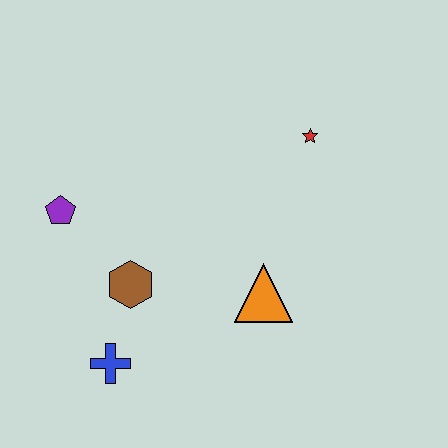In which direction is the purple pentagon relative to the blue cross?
The purple pentagon is above the blue cross.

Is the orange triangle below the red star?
Yes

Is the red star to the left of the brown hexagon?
No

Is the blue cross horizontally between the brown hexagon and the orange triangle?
No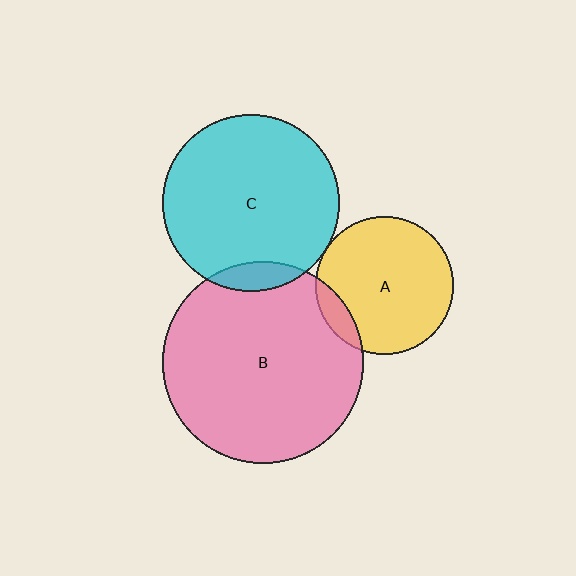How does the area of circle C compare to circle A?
Approximately 1.6 times.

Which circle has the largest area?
Circle B (pink).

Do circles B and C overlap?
Yes.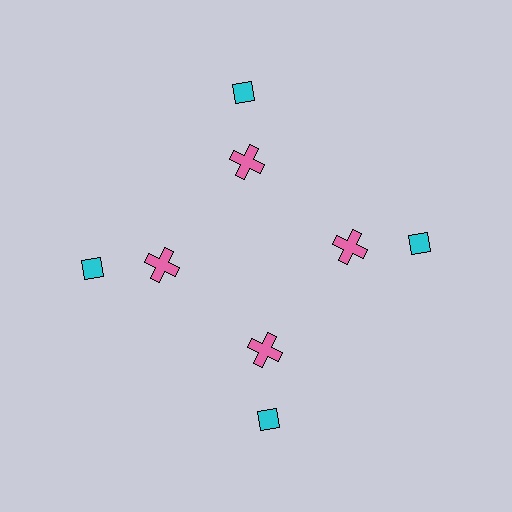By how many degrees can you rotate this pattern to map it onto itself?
The pattern maps onto itself every 90 degrees of rotation.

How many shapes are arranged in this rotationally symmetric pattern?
There are 8 shapes, arranged in 4 groups of 2.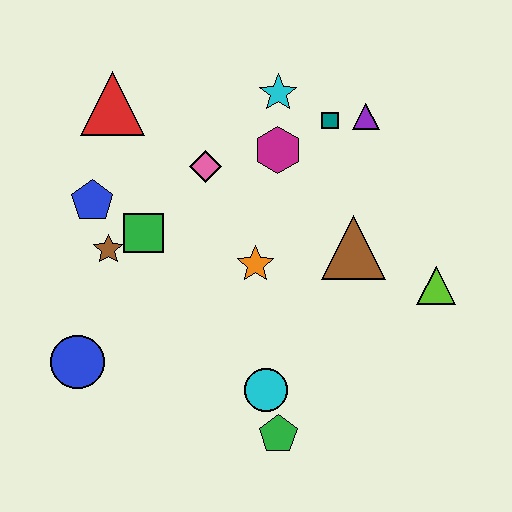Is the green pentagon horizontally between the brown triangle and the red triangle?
Yes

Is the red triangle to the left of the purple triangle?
Yes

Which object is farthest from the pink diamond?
The green pentagon is farthest from the pink diamond.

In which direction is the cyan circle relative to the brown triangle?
The cyan circle is below the brown triangle.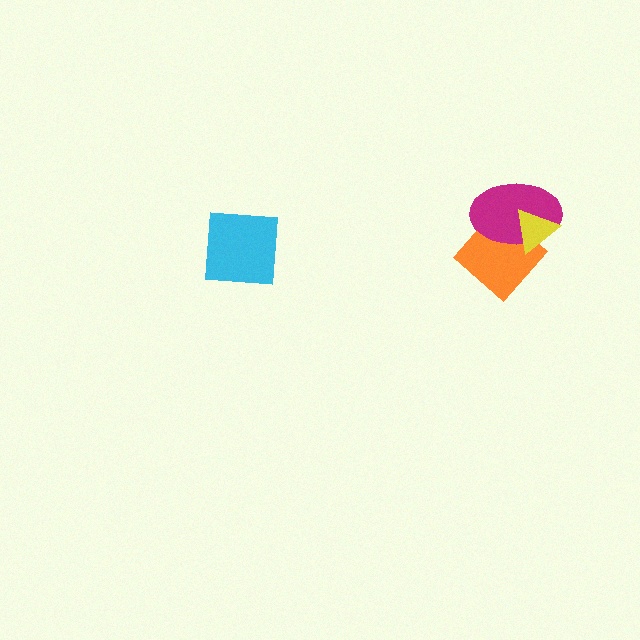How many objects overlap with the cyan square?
0 objects overlap with the cyan square.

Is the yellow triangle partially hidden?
No, no other shape covers it.